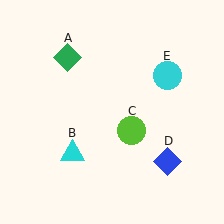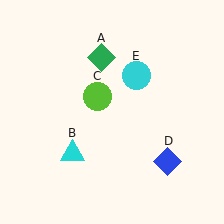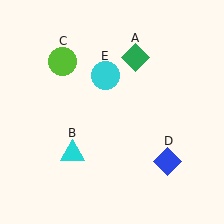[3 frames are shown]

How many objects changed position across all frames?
3 objects changed position: green diamond (object A), lime circle (object C), cyan circle (object E).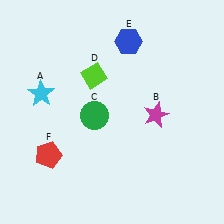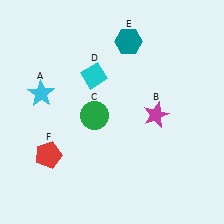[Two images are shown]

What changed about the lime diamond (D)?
In Image 1, D is lime. In Image 2, it changed to cyan.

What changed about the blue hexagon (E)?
In Image 1, E is blue. In Image 2, it changed to teal.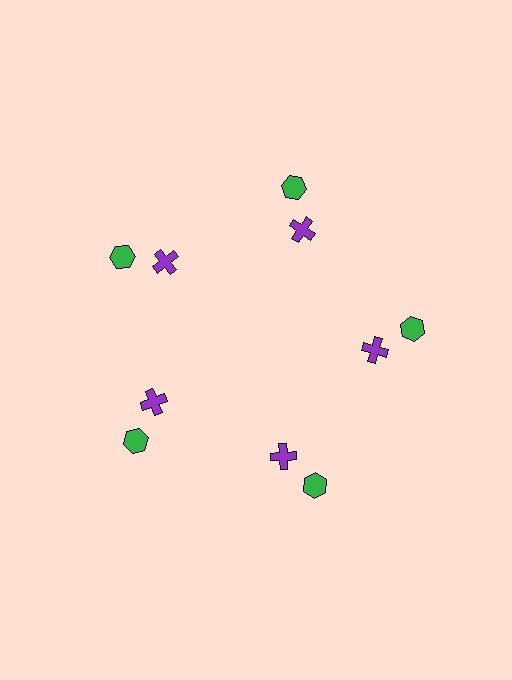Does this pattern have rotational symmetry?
Yes, this pattern has 5-fold rotational symmetry. It looks the same after rotating 72 degrees around the center.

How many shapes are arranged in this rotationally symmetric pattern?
There are 10 shapes, arranged in 5 groups of 2.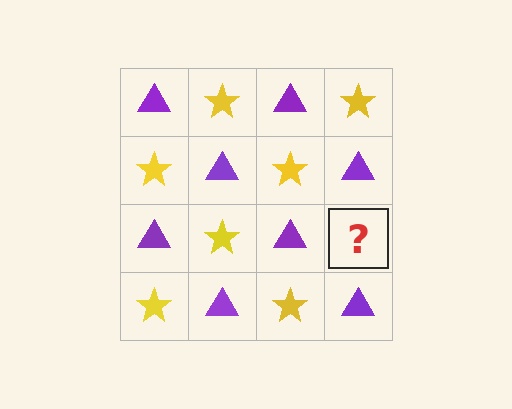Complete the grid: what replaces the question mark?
The question mark should be replaced with a yellow star.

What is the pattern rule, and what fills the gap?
The rule is that it alternates purple triangle and yellow star in a checkerboard pattern. The gap should be filled with a yellow star.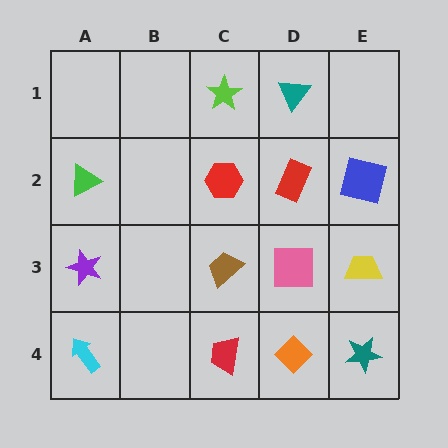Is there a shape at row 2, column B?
No, that cell is empty.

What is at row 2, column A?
A green triangle.